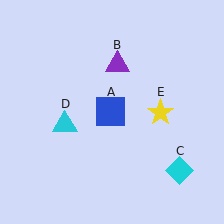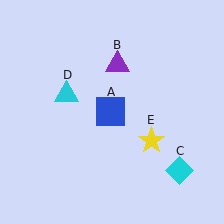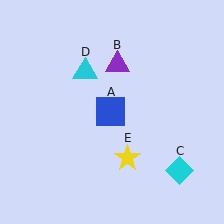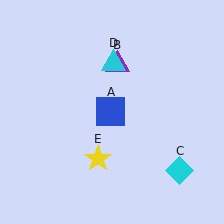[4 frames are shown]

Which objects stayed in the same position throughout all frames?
Blue square (object A) and purple triangle (object B) and cyan diamond (object C) remained stationary.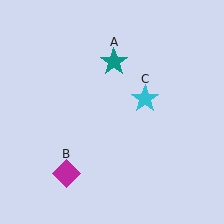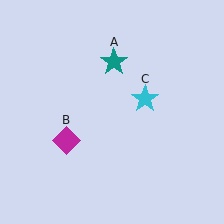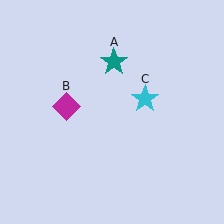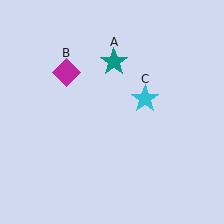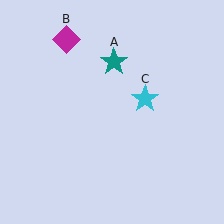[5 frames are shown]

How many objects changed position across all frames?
1 object changed position: magenta diamond (object B).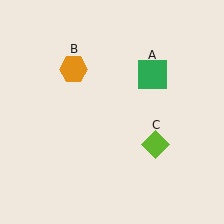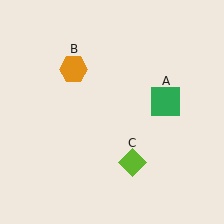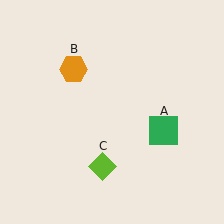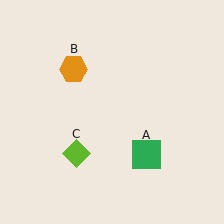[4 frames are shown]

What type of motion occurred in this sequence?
The green square (object A), lime diamond (object C) rotated clockwise around the center of the scene.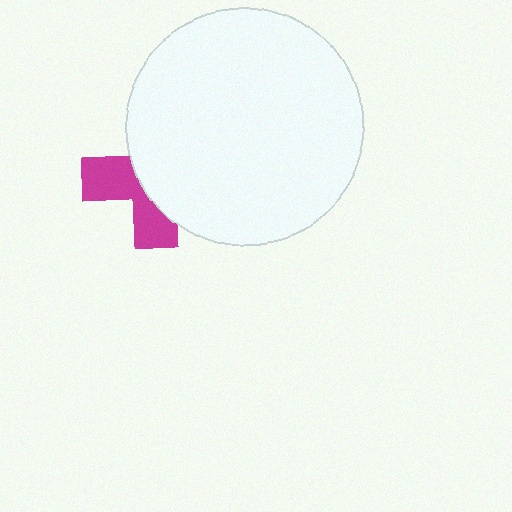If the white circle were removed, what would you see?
You would see the complete magenta cross.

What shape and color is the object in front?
The object in front is a white circle.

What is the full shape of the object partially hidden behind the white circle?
The partially hidden object is a magenta cross.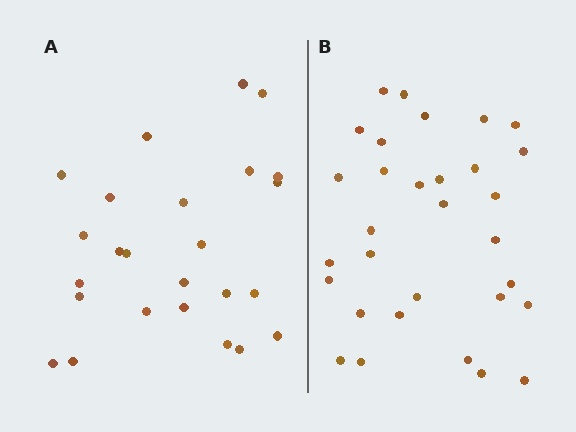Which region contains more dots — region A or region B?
Region B (the right region) has more dots.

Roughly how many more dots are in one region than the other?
Region B has about 6 more dots than region A.